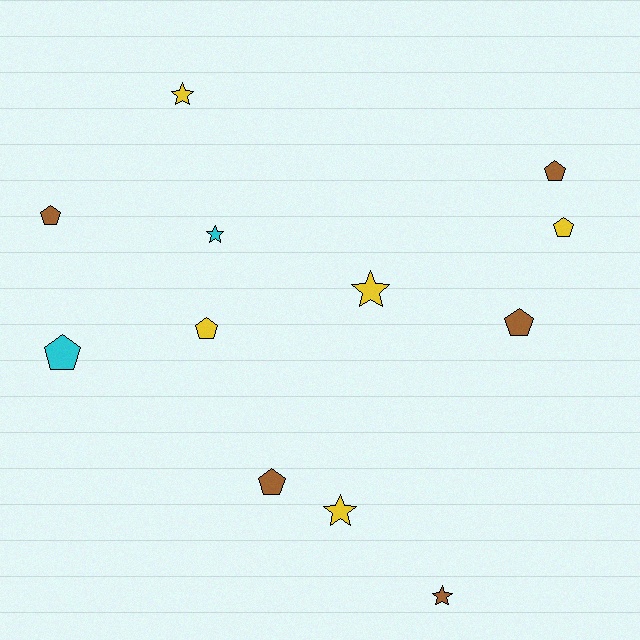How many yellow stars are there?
There are 3 yellow stars.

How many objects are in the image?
There are 12 objects.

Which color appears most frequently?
Yellow, with 5 objects.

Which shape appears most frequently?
Pentagon, with 7 objects.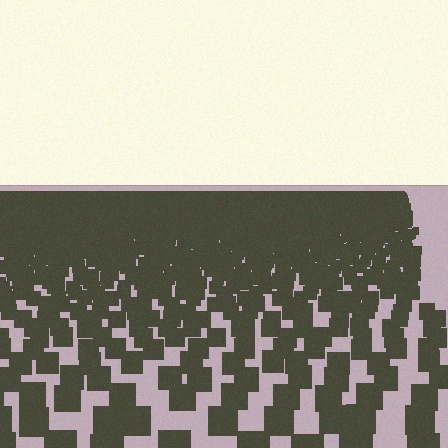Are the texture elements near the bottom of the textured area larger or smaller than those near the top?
Larger. Near the bottom, elements are closer to the viewer and appear at a bigger on-screen size.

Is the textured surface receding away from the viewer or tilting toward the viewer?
The surface is receding away from the viewer. Texture elements get smaller and denser toward the top.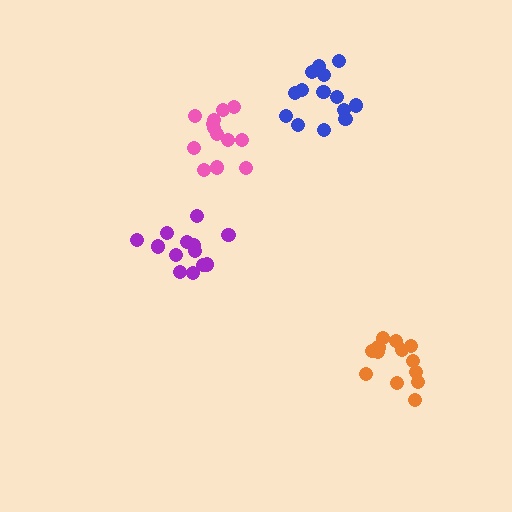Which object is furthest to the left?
The purple cluster is leftmost.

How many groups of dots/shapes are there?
There are 4 groups.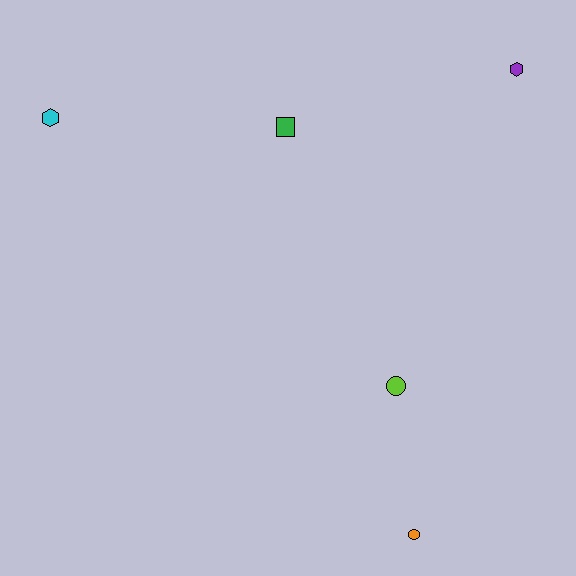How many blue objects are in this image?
There are no blue objects.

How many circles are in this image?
There are 2 circles.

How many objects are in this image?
There are 5 objects.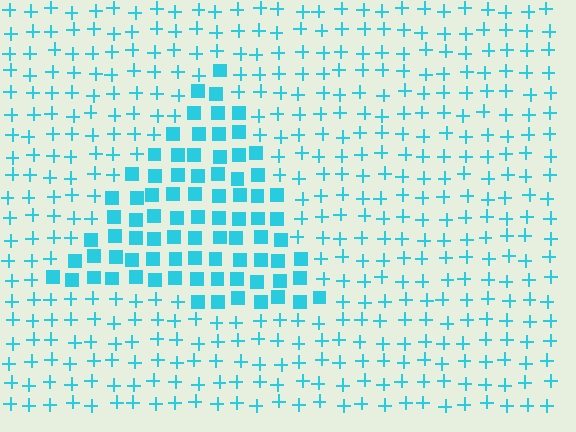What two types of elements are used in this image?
The image uses squares inside the triangle region and plus signs outside it.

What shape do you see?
I see a triangle.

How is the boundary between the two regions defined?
The boundary is defined by a change in element shape: squares inside vs. plus signs outside. All elements share the same color and spacing.